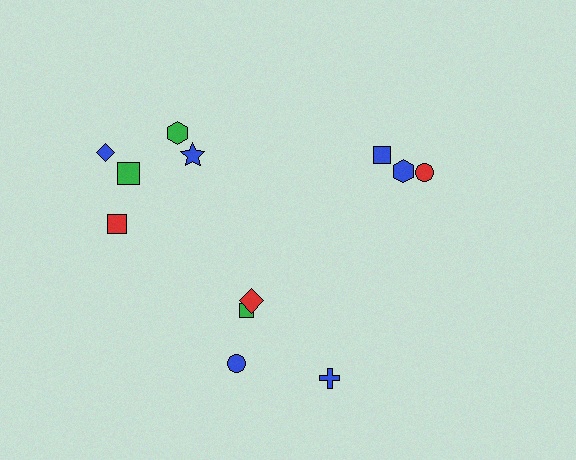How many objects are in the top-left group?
There are 5 objects.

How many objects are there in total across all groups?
There are 12 objects.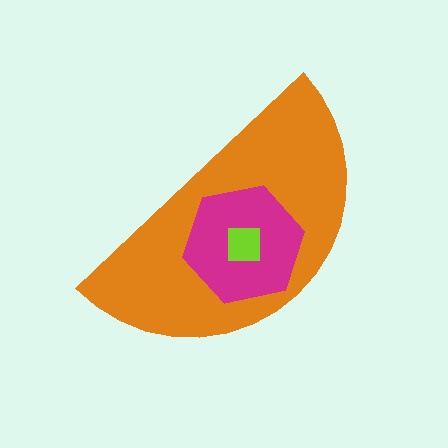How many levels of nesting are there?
3.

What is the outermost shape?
The orange semicircle.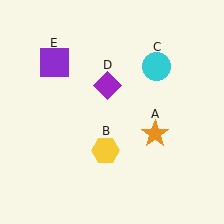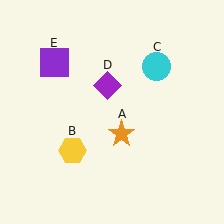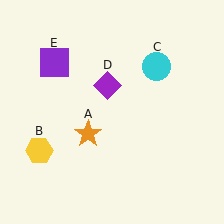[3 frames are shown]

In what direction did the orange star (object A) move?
The orange star (object A) moved left.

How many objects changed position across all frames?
2 objects changed position: orange star (object A), yellow hexagon (object B).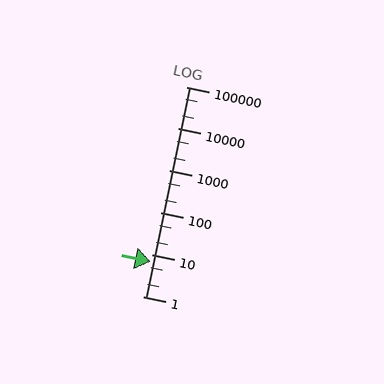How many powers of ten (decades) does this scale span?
The scale spans 5 decades, from 1 to 100000.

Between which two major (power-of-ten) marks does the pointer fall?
The pointer is between 1 and 10.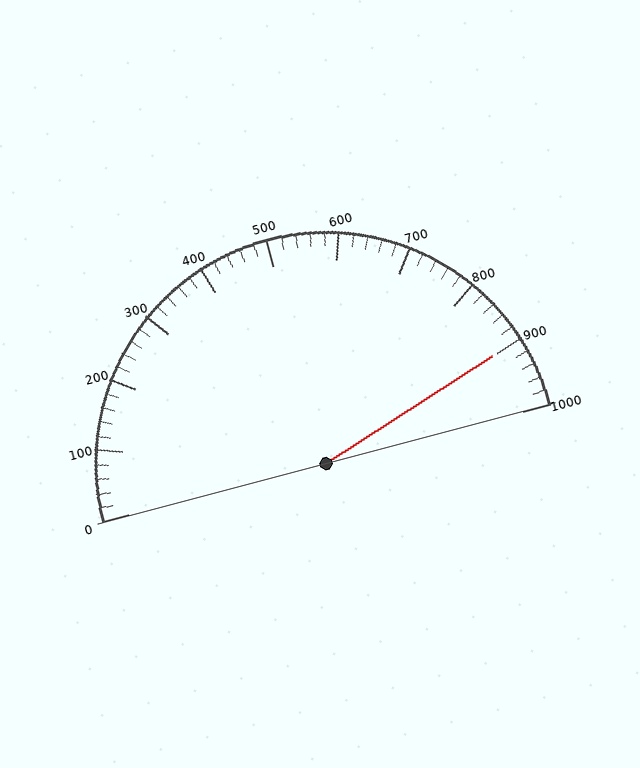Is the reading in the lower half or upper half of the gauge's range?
The reading is in the upper half of the range (0 to 1000).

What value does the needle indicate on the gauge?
The needle indicates approximately 900.